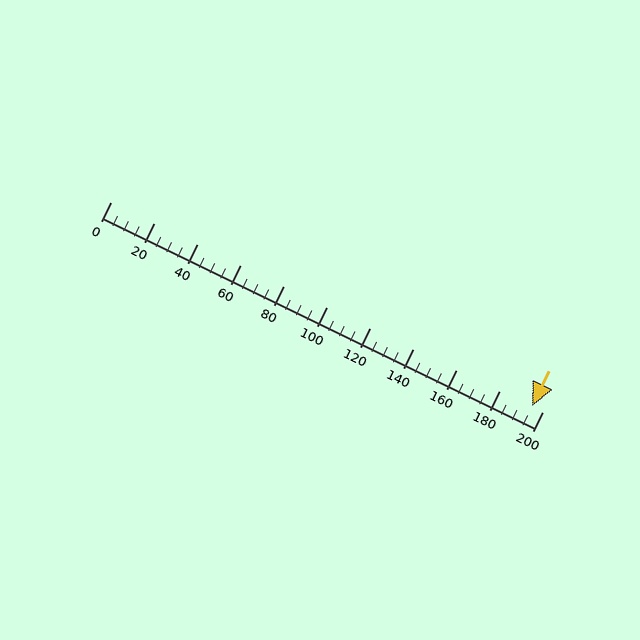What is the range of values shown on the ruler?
The ruler shows values from 0 to 200.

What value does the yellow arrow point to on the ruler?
The yellow arrow points to approximately 195.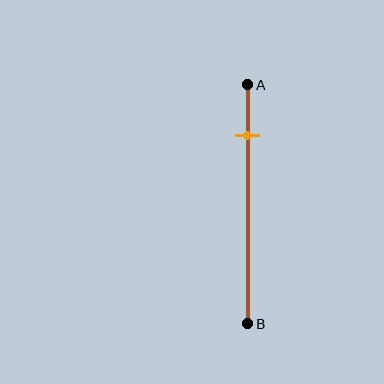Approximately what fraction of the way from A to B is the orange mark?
The orange mark is approximately 20% of the way from A to B.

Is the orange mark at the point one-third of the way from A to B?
No, the mark is at about 20% from A, not at the 33% one-third point.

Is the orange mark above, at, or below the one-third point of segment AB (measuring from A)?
The orange mark is above the one-third point of segment AB.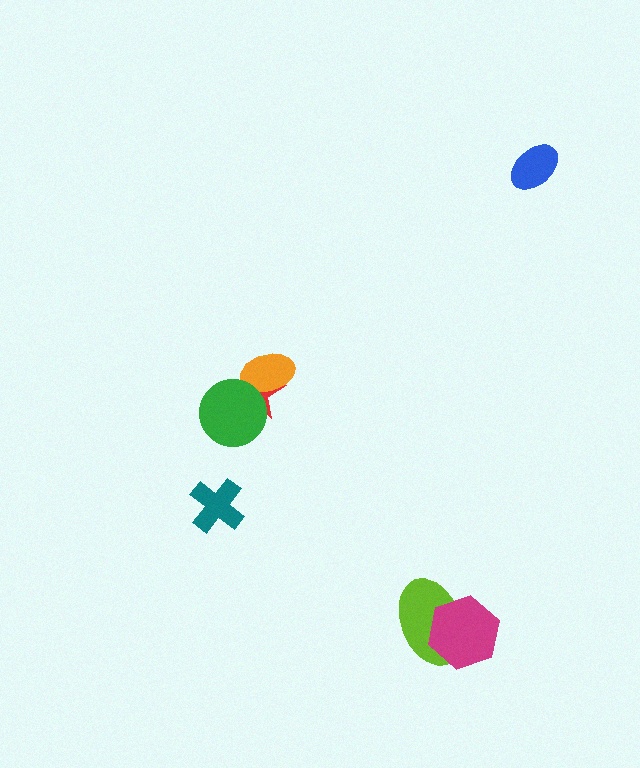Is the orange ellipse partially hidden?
Yes, it is partially covered by another shape.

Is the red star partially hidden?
Yes, it is partially covered by another shape.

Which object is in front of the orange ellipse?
The green circle is in front of the orange ellipse.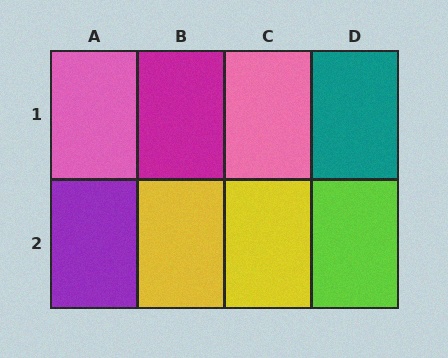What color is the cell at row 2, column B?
Yellow.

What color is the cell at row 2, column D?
Lime.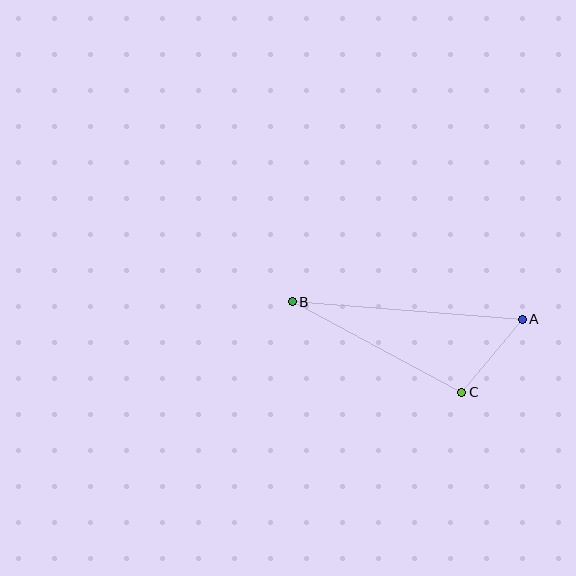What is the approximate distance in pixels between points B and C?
The distance between B and C is approximately 192 pixels.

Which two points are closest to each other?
Points A and C are closest to each other.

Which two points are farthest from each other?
Points A and B are farthest from each other.